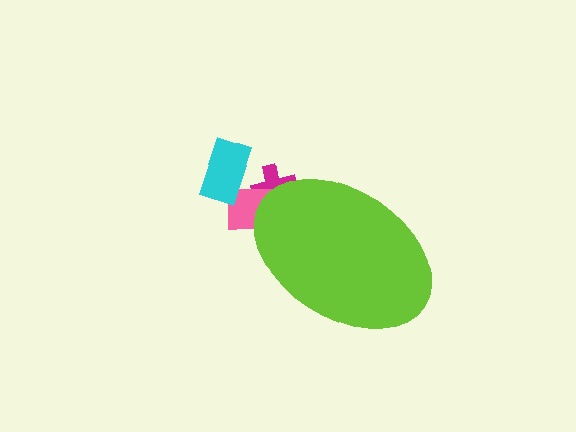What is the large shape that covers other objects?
A lime ellipse.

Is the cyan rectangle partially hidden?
No, the cyan rectangle is fully visible.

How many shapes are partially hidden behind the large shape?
2 shapes are partially hidden.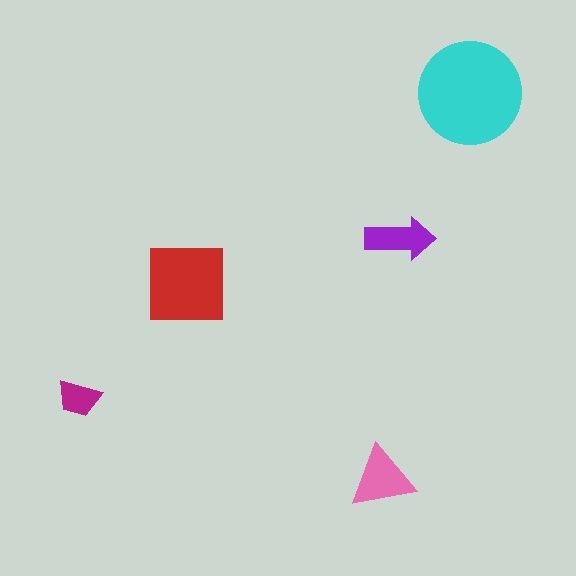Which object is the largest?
The cyan circle.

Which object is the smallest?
The magenta trapezoid.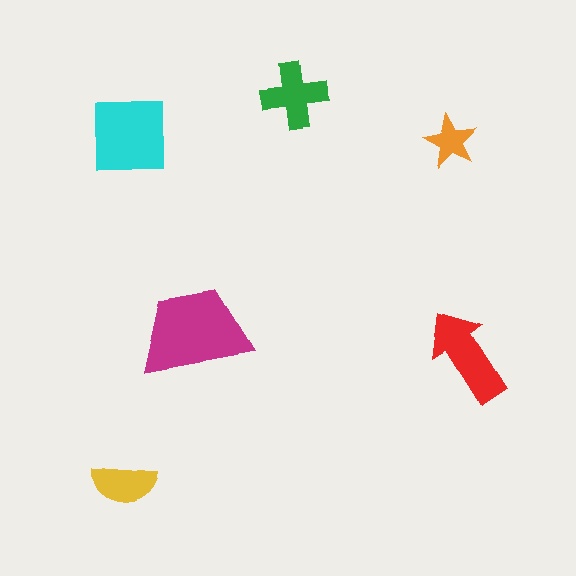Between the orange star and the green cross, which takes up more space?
The green cross.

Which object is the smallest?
The orange star.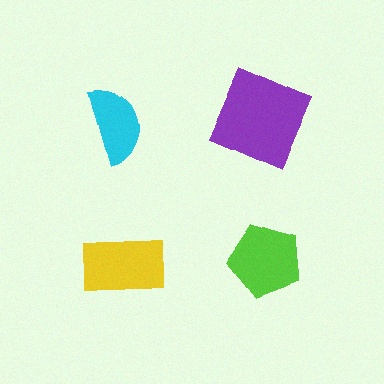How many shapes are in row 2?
2 shapes.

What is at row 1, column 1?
A cyan semicircle.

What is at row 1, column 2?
A purple square.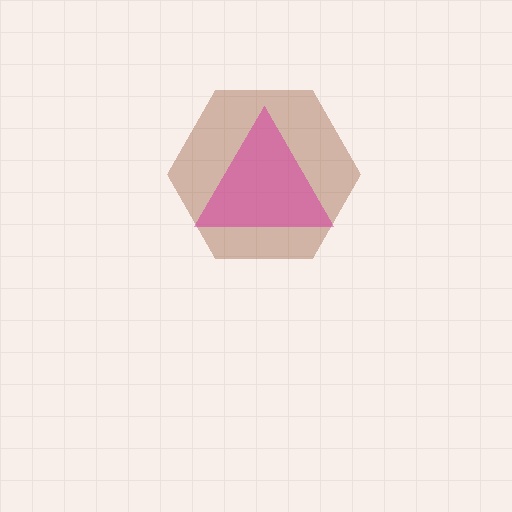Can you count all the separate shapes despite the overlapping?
Yes, there are 2 separate shapes.